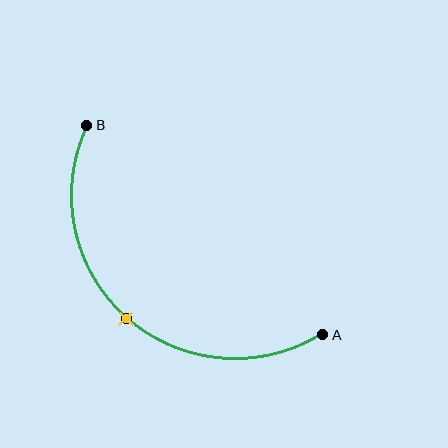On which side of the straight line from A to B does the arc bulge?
The arc bulges below and to the left of the straight line connecting A and B.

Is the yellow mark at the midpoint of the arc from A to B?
Yes. The yellow mark lies on the arc at equal arc-length from both A and B — it is the arc midpoint.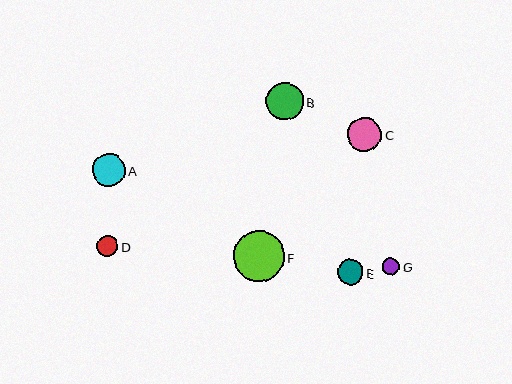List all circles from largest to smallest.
From largest to smallest: F, B, C, A, E, D, G.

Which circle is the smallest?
Circle G is the smallest with a size of approximately 17 pixels.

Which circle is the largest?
Circle F is the largest with a size of approximately 50 pixels.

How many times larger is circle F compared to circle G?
Circle F is approximately 2.9 times the size of circle G.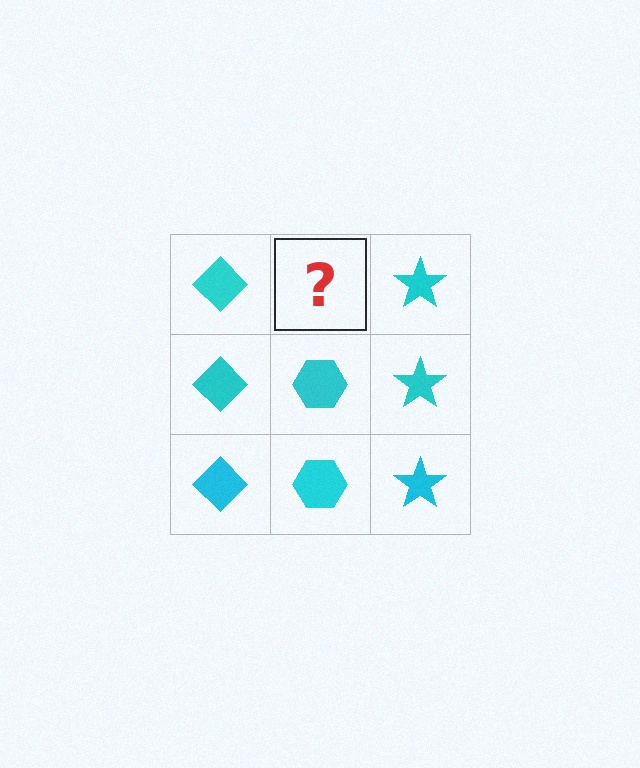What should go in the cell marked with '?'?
The missing cell should contain a cyan hexagon.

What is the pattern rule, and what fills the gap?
The rule is that each column has a consistent shape. The gap should be filled with a cyan hexagon.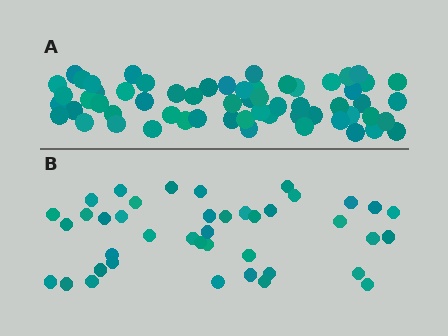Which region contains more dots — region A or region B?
Region A (the top region) has more dots.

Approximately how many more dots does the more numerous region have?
Region A has approximately 20 more dots than region B.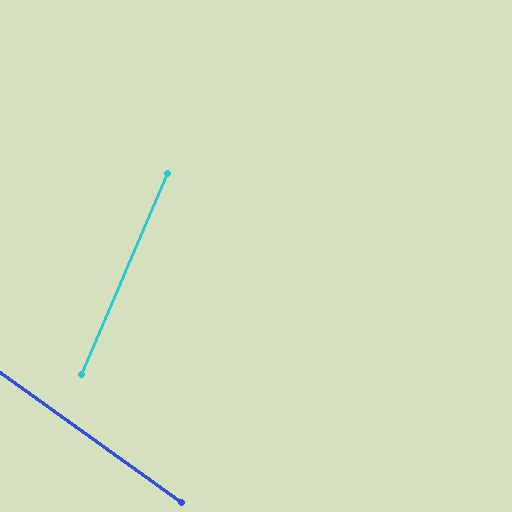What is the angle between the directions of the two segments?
Approximately 78 degrees.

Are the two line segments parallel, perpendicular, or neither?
Neither parallel nor perpendicular — they differ by about 78°.